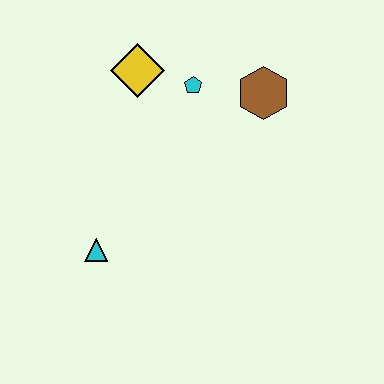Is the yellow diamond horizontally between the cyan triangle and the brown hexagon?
Yes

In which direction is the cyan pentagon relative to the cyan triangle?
The cyan pentagon is above the cyan triangle.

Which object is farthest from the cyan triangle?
The brown hexagon is farthest from the cyan triangle.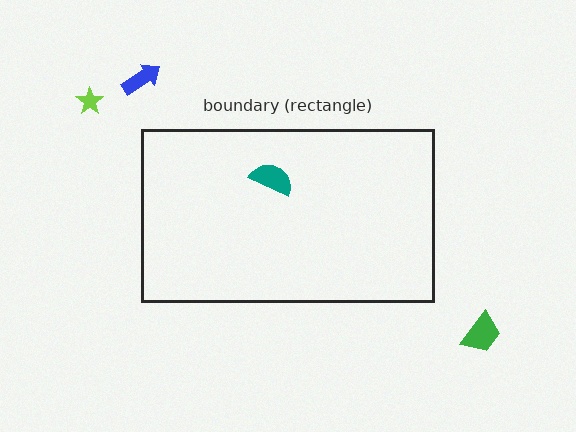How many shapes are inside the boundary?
1 inside, 3 outside.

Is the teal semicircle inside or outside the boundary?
Inside.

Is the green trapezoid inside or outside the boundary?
Outside.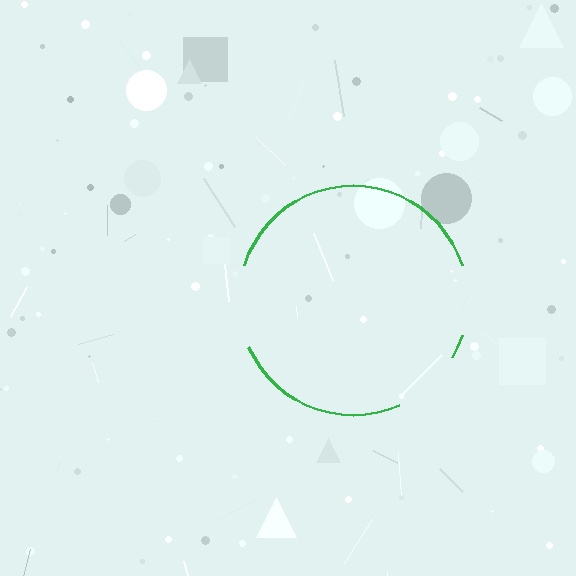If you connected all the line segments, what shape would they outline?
They would outline a circle.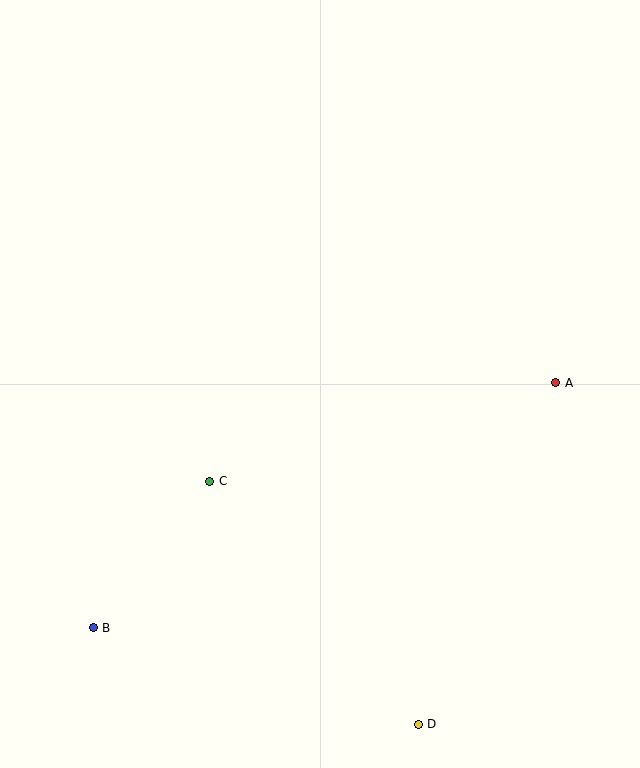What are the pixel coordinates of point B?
Point B is at (93, 628).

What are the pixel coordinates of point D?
Point D is at (418, 724).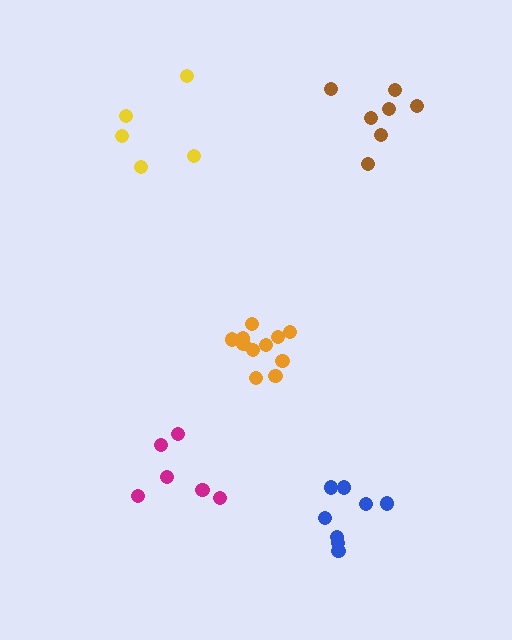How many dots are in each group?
Group 1: 11 dots, Group 2: 7 dots, Group 3: 5 dots, Group 4: 8 dots, Group 5: 6 dots (37 total).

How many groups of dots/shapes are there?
There are 5 groups.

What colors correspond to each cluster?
The clusters are colored: orange, brown, yellow, blue, magenta.